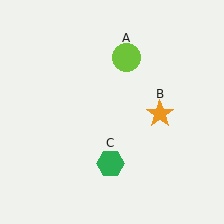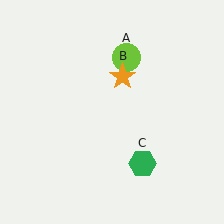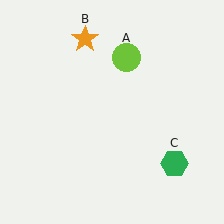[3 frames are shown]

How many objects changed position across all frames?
2 objects changed position: orange star (object B), green hexagon (object C).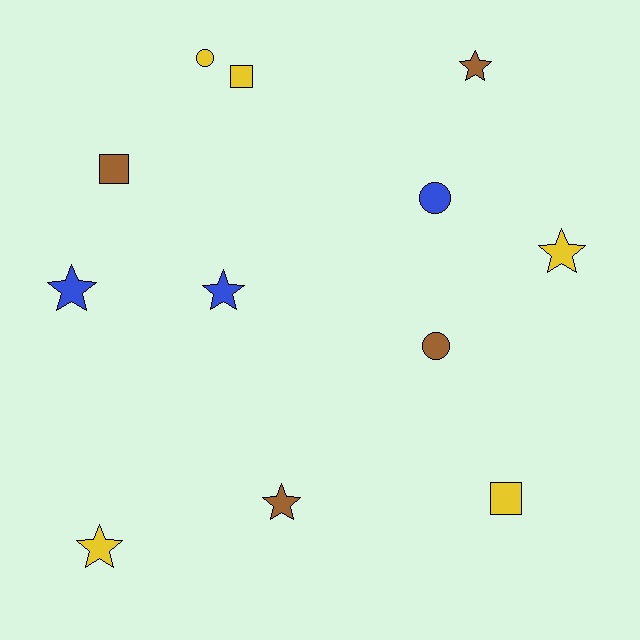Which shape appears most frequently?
Star, with 6 objects.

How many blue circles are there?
There is 1 blue circle.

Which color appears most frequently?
Yellow, with 5 objects.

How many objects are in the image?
There are 12 objects.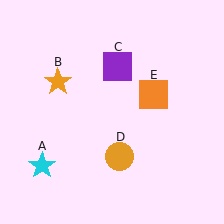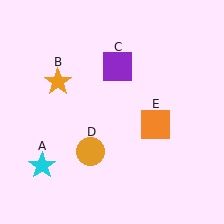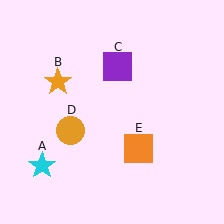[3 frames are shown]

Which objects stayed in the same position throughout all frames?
Cyan star (object A) and orange star (object B) and purple square (object C) remained stationary.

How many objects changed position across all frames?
2 objects changed position: orange circle (object D), orange square (object E).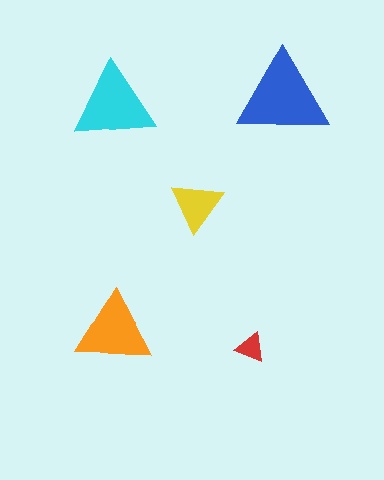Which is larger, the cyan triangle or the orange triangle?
The cyan one.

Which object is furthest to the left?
The cyan triangle is leftmost.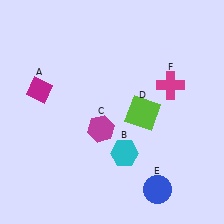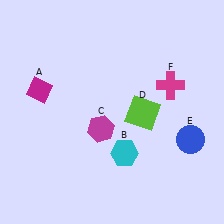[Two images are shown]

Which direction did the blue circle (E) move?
The blue circle (E) moved up.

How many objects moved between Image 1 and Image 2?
1 object moved between the two images.